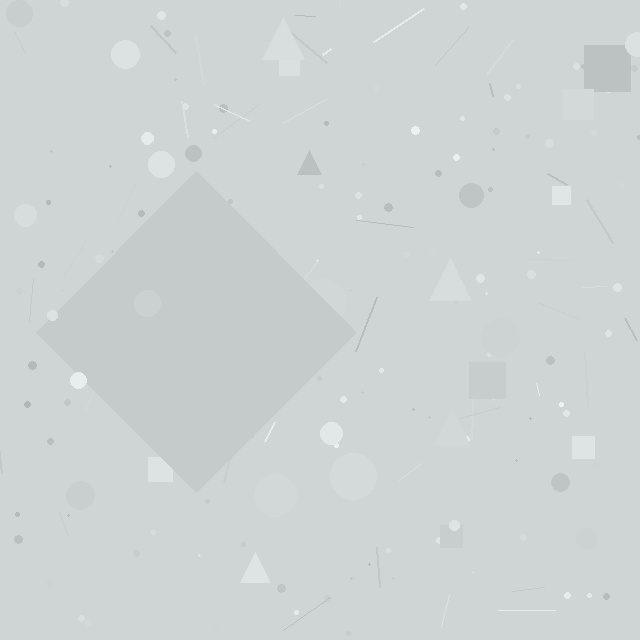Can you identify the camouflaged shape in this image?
The camouflaged shape is a diamond.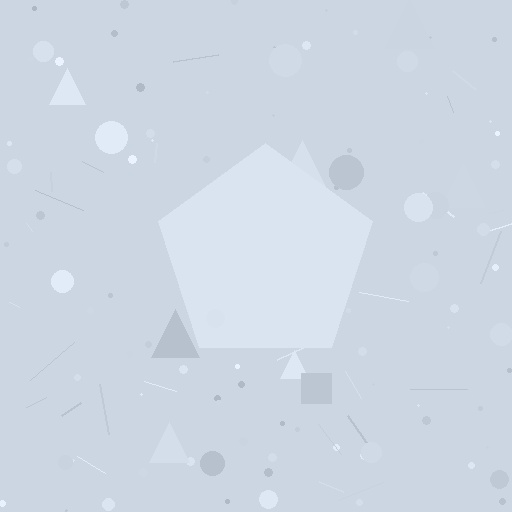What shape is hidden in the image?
A pentagon is hidden in the image.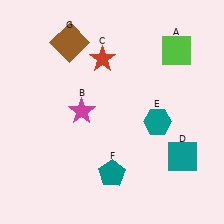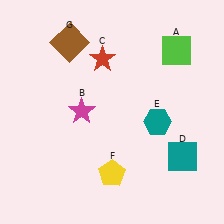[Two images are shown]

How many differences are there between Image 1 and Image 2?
There is 1 difference between the two images.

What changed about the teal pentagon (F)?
In Image 1, F is teal. In Image 2, it changed to yellow.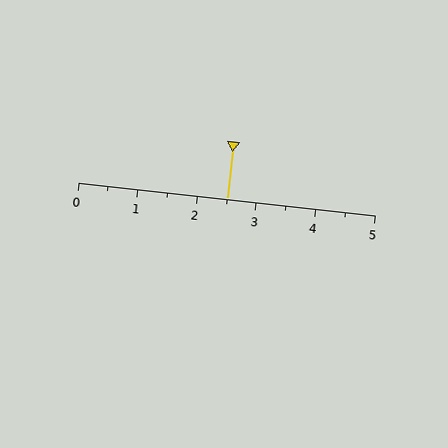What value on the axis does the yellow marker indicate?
The marker indicates approximately 2.5.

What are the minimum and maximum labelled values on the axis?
The axis runs from 0 to 5.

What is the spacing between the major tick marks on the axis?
The major ticks are spaced 1 apart.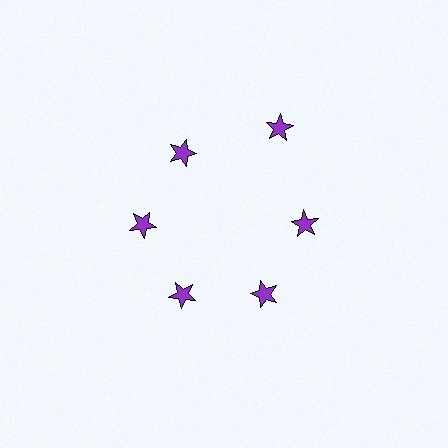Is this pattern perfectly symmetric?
No. The 6 purple stars are arranged in a ring, but one element near the 1 o'clock position is pushed outward from the center, breaking the 6-fold rotational symmetry.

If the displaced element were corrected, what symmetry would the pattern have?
It would have 6-fold rotational symmetry — the pattern would map onto itself every 60 degrees.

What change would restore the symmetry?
The symmetry would be restored by moving it inward, back onto the ring so that all 6 stars sit at equal angles and equal distance from the center.